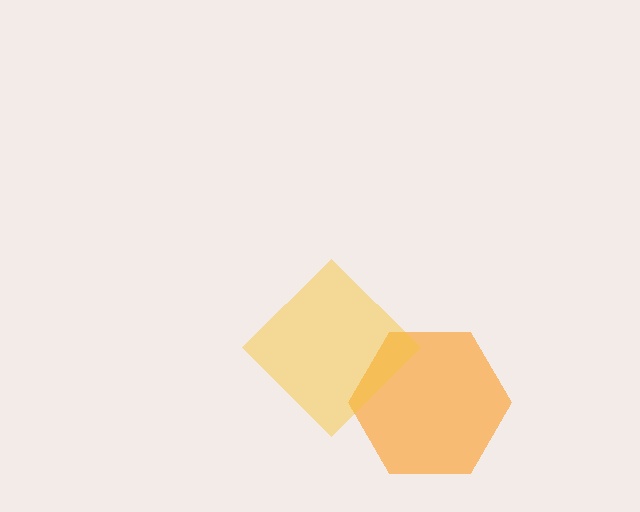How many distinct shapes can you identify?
There are 2 distinct shapes: an orange hexagon, a yellow diamond.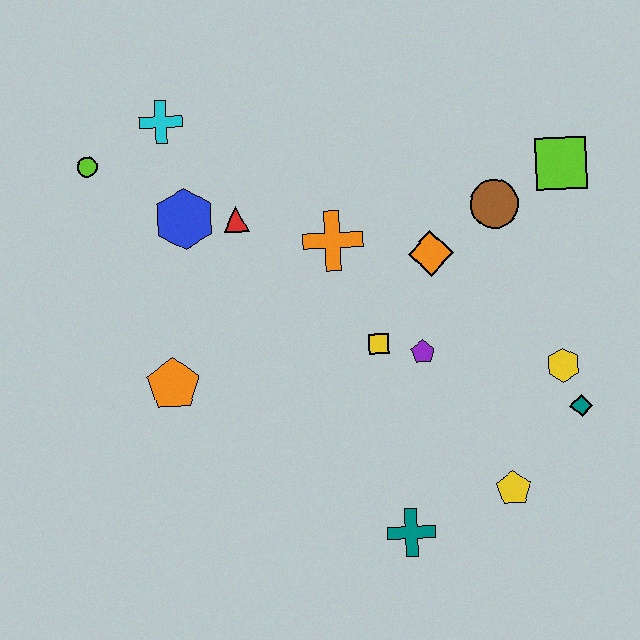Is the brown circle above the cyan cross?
No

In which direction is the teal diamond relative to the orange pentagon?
The teal diamond is to the right of the orange pentagon.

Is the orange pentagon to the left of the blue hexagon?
Yes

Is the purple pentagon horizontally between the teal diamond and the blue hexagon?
Yes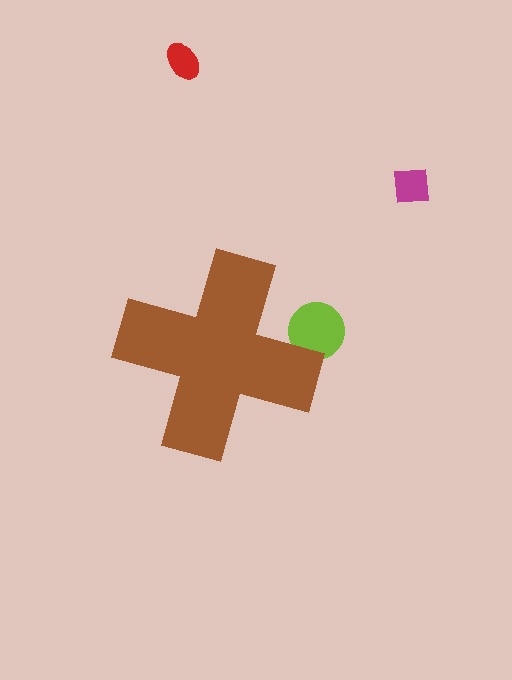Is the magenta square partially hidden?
No, the magenta square is fully visible.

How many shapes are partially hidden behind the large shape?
1 shape is partially hidden.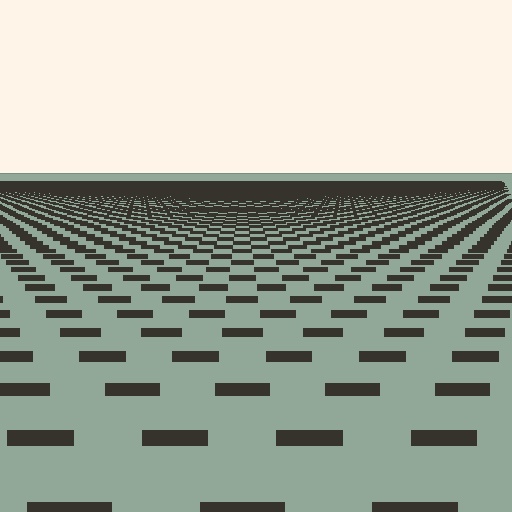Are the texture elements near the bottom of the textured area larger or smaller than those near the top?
Larger. Near the bottom, elements are closer to the viewer and appear at a bigger on-screen size.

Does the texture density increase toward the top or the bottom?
Density increases toward the top.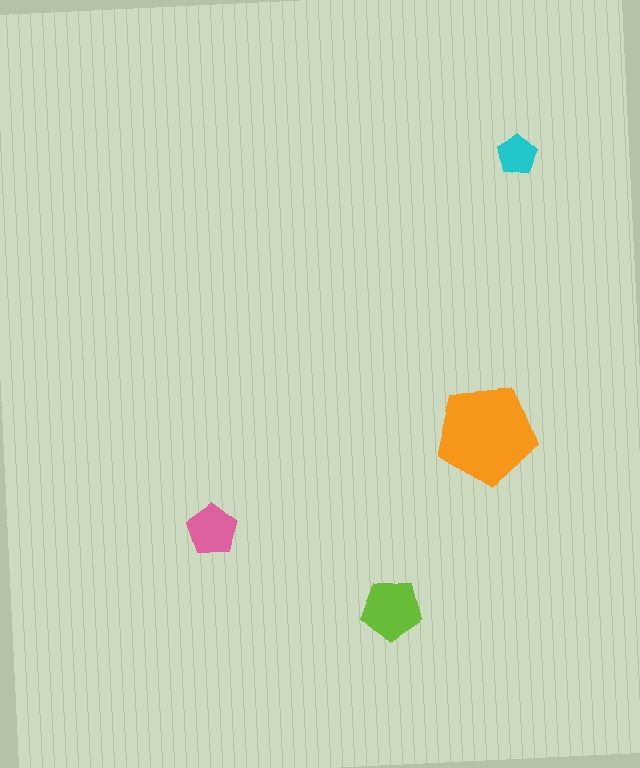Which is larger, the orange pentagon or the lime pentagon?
The orange one.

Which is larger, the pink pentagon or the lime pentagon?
The lime one.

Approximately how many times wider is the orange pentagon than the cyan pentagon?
About 2.5 times wider.